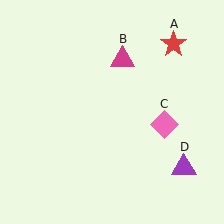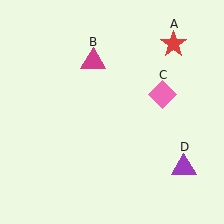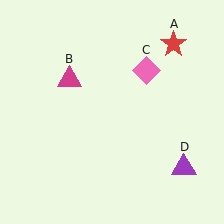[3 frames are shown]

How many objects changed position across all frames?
2 objects changed position: magenta triangle (object B), pink diamond (object C).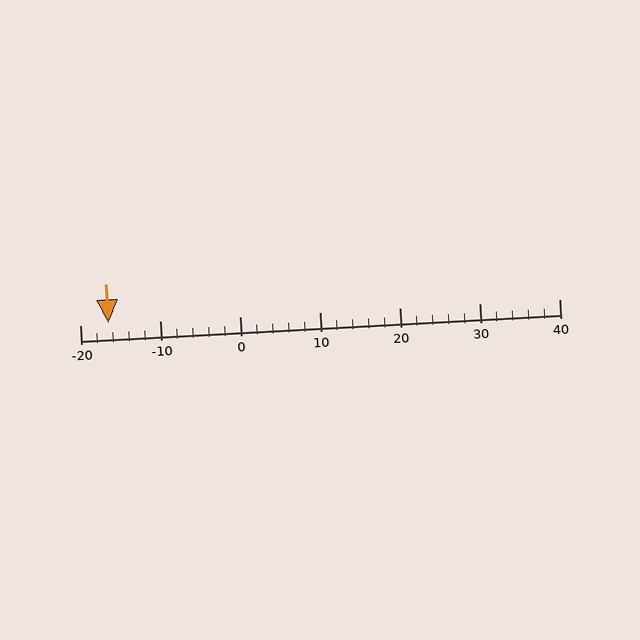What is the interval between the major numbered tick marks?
The major tick marks are spaced 10 units apart.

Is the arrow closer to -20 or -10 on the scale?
The arrow is closer to -20.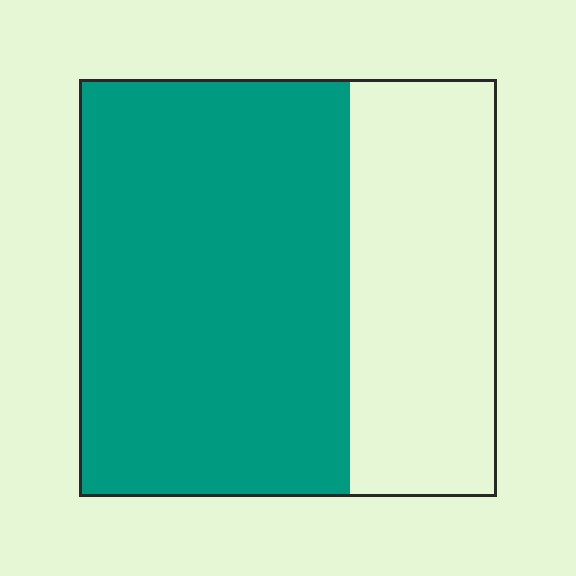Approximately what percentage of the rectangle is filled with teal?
Approximately 65%.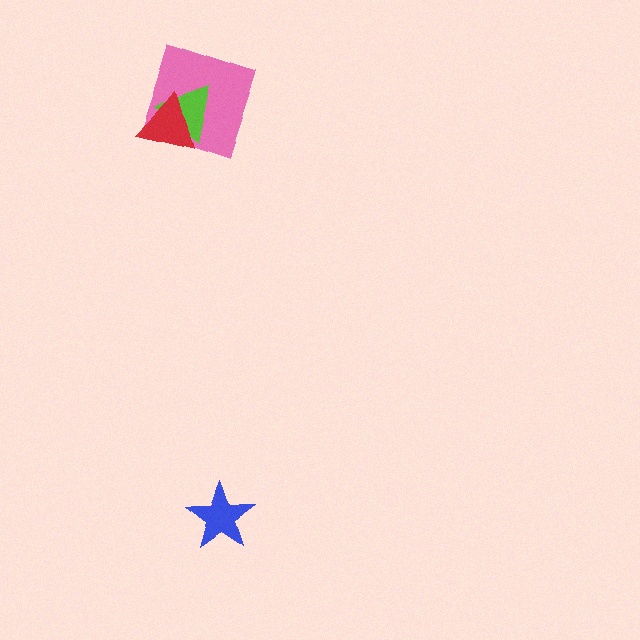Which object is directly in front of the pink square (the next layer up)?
The lime triangle is directly in front of the pink square.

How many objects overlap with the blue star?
0 objects overlap with the blue star.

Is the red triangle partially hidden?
No, no other shape covers it.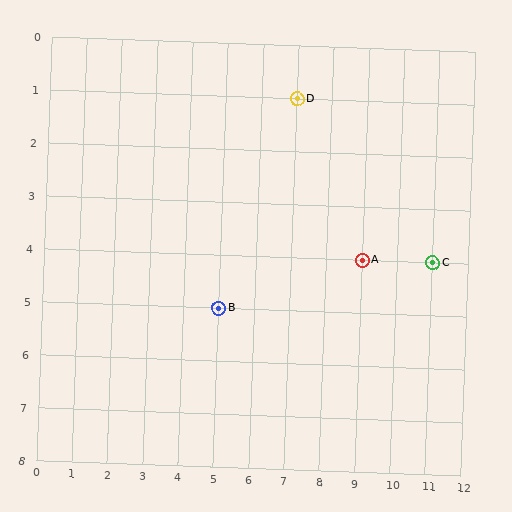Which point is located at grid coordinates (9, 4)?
Point A is at (9, 4).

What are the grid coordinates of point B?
Point B is at grid coordinates (5, 5).